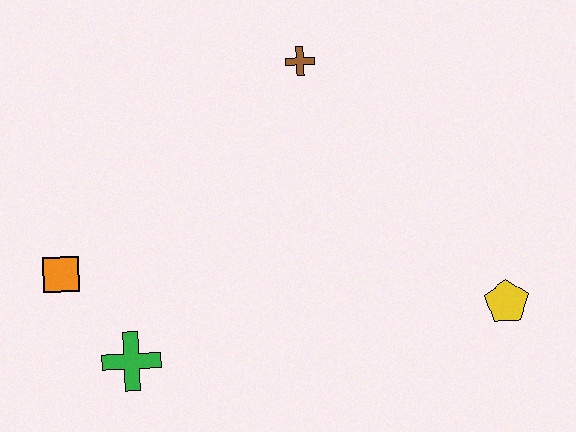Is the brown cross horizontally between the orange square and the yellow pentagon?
Yes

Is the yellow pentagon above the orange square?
No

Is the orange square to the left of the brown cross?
Yes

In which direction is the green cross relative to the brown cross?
The green cross is below the brown cross.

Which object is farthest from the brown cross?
The green cross is farthest from the brown cross.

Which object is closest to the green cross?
The orange square is closest to the green cross.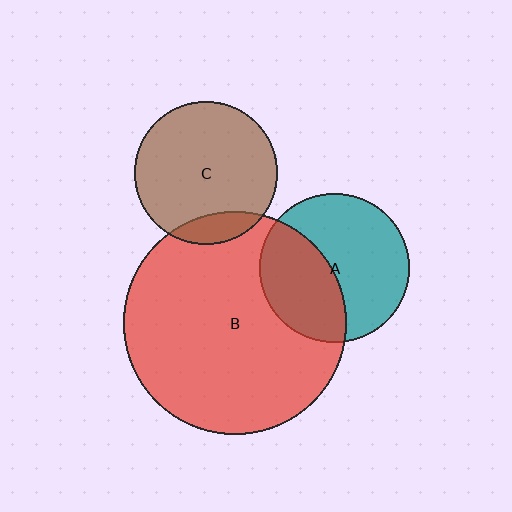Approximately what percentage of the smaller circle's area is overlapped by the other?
Approximately 10%.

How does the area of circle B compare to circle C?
Approximately 2.4 times.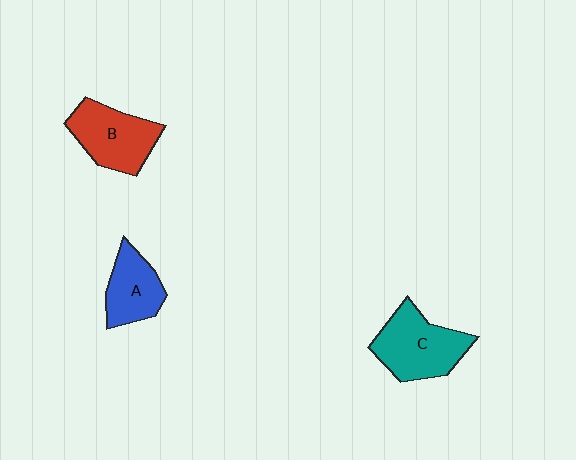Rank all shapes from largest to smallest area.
From largest to smallest: C (teal), B (red), A (blue).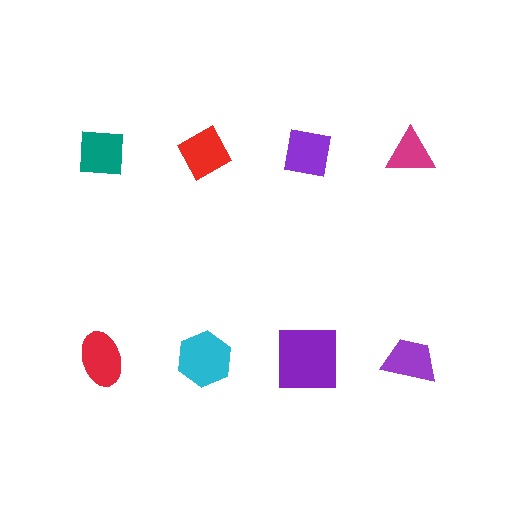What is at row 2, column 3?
A purple square.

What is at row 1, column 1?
A teal square.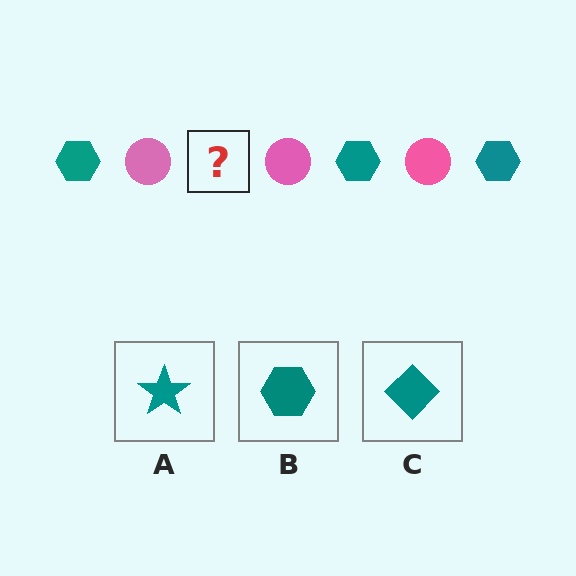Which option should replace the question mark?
Option B.